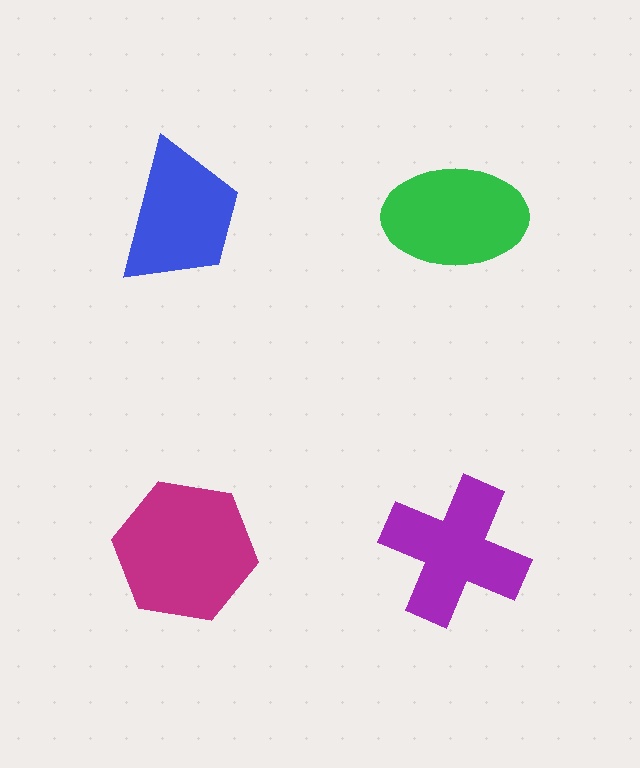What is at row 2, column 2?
A purple cross.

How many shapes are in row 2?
2 shapes.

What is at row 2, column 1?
A magenta hexagon.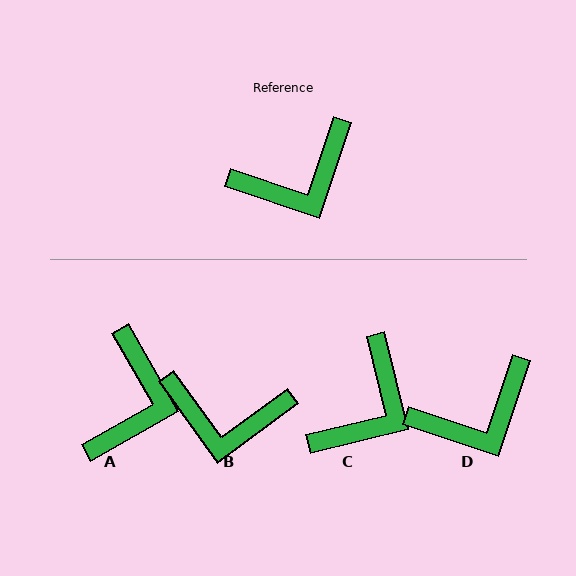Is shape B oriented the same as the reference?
No, it is off by about 35 degrees.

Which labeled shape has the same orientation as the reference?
D.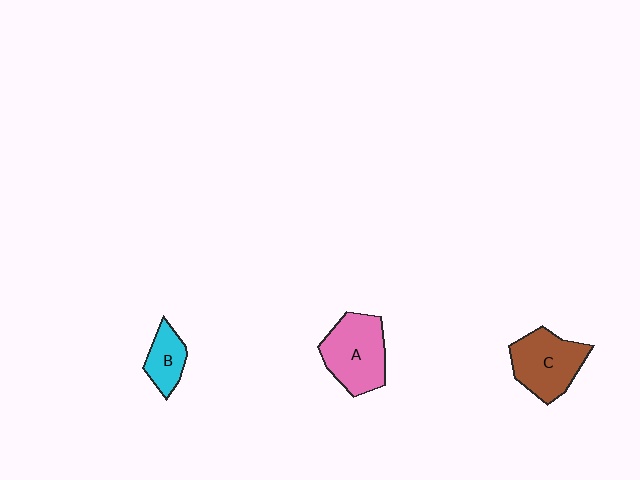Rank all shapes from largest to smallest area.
From largest to smallest: A (pink), C (brown), B (cyan).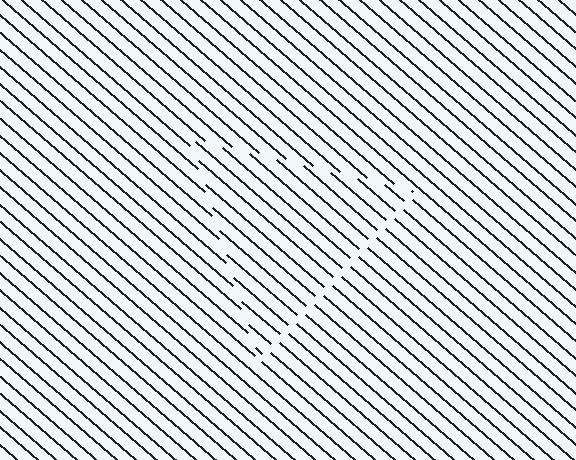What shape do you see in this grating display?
An illusory triangle. The interior of the shape contains the same grating, shifted by half a period — the contour is defined by the phase discontinuity where line-ends from the inner and outer gratings abut.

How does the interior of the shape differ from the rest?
The interior of the shape contains the same grating, shifted by half a period — the contour is defined by the phase discontinuity where line-ends from the inner and outer gratings abut.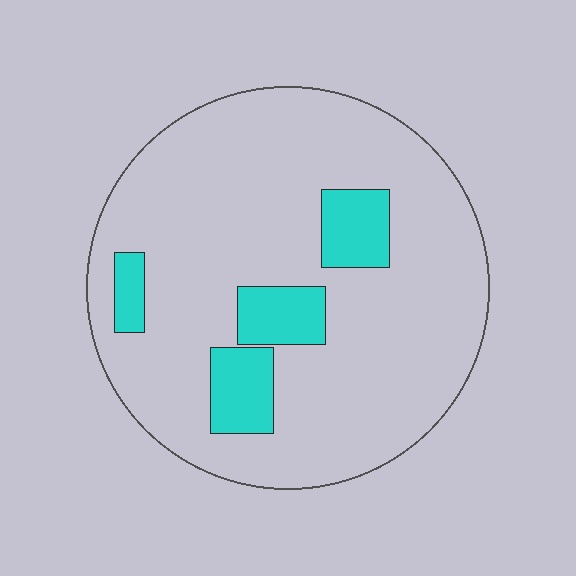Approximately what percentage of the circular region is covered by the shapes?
Approximately 15%.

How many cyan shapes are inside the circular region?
4.